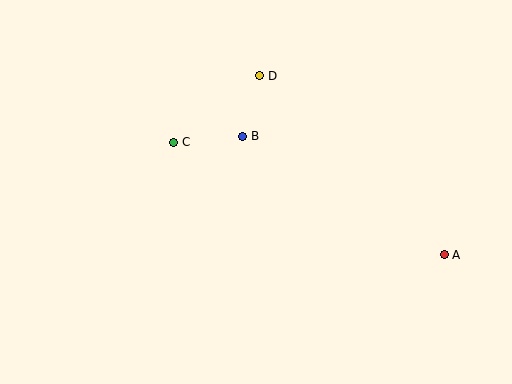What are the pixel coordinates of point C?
Point C is at (174, 142).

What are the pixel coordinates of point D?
Point D is at (260, 76).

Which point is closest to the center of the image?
Point B at (243, 136) is closest to the center.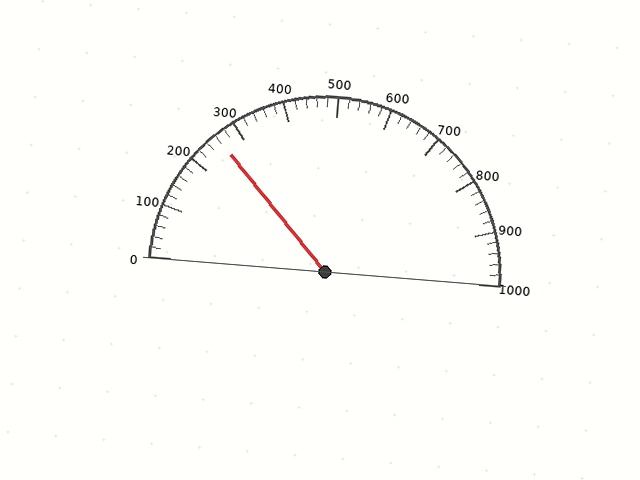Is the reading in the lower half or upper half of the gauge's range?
The reading is in the lower half of the range (0 to 1000).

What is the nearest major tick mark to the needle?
The nearest major tick mark is 300.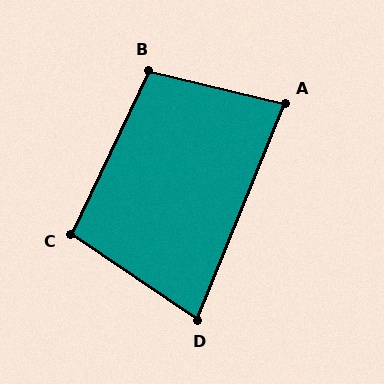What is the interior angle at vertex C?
Approximately 99 degrees (obtuse).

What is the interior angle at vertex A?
Approximately 81 degrees (acute).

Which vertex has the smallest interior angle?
D, at approximately 78 degrees.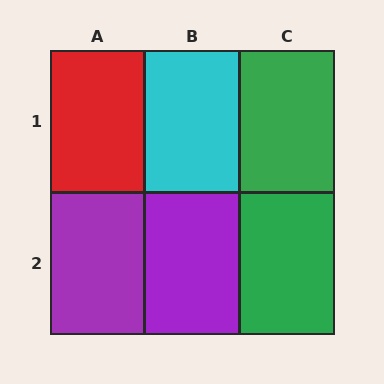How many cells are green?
2 cells are green.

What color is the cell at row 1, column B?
Cyan.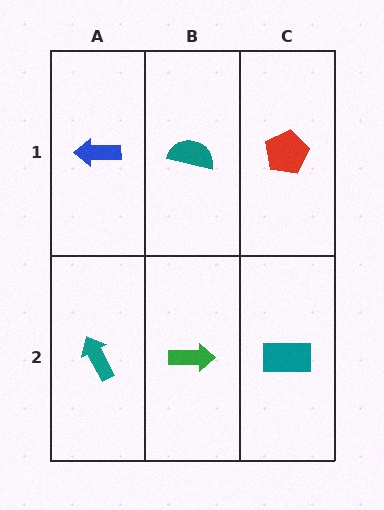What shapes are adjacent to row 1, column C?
A teal rectangle (row 2, column C), a teal semicircle (row 1, column B).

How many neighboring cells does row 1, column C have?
2.